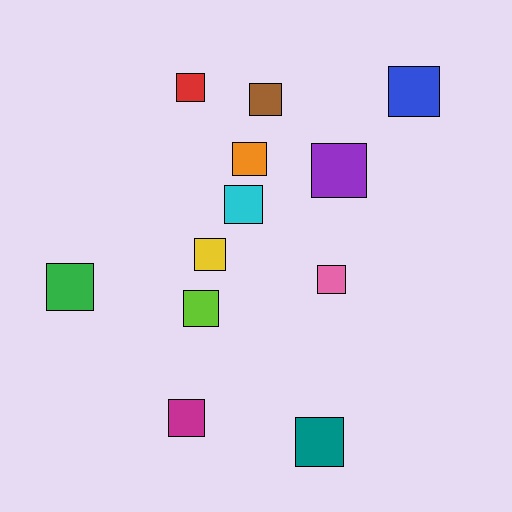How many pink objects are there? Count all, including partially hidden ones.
There is 1 pink object.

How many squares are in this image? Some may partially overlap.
There are 12 squares.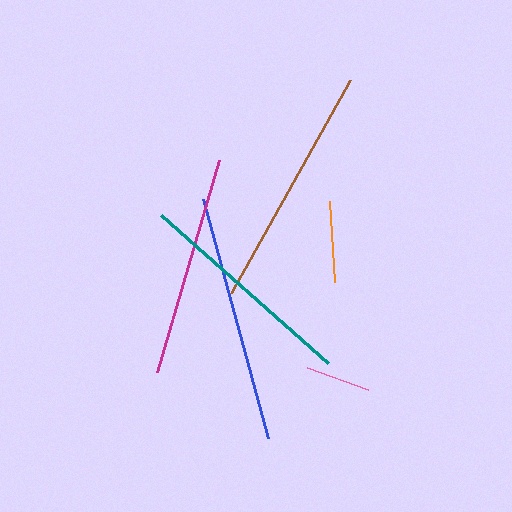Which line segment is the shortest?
The pink line is the shortest at approximately 65 pixels.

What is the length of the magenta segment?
The magenta segment is approximately 221 pixels long.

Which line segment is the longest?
The blue line is the longest at approximately 248 pixels.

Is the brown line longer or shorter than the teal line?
The brown line is longer than the teal line.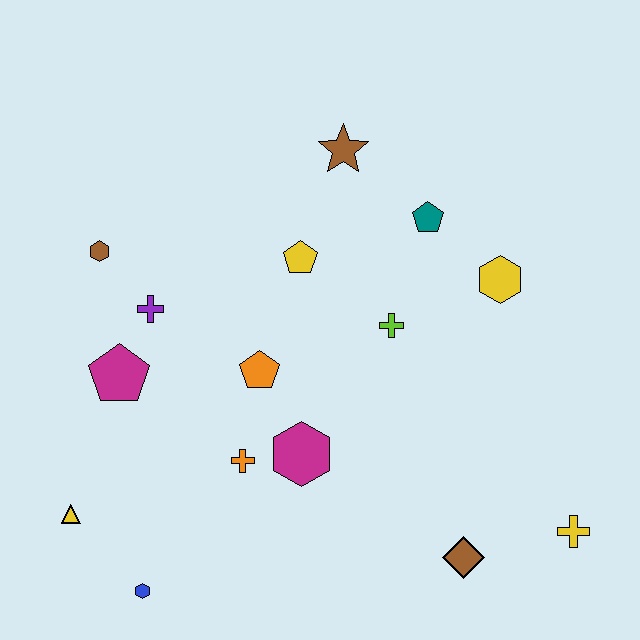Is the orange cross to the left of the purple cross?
No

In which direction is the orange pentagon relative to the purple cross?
The orange pentagon is to the right of the purple cross.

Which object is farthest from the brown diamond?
The brown hexagon is farthest from the brown diamond.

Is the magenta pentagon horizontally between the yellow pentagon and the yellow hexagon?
No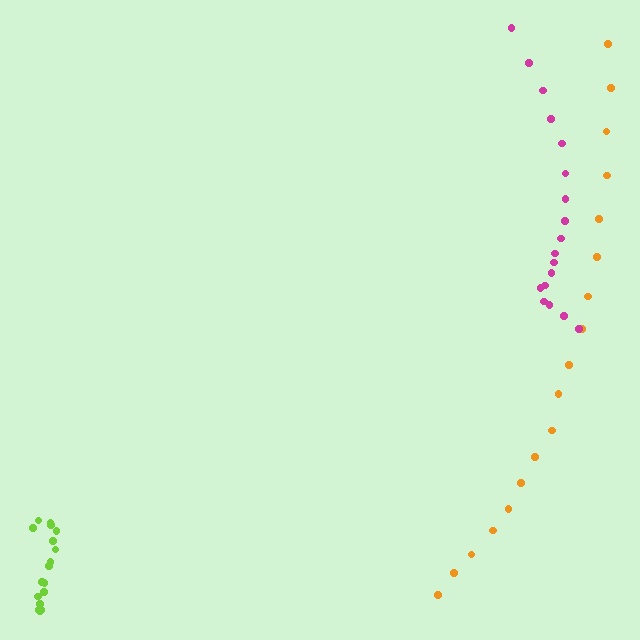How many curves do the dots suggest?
There are 3 distinct paths.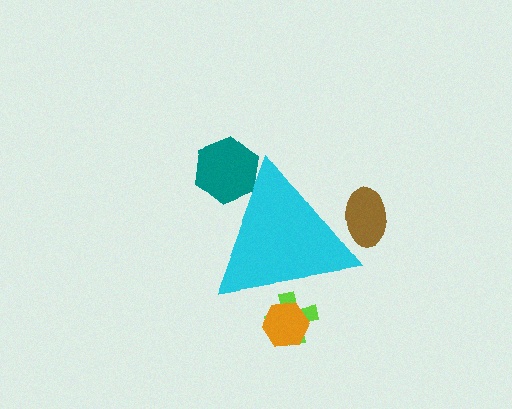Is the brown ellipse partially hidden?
Yes, the brown ellipse is partially hidden behind the cyan triangle.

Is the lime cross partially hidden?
Yes, the lime cross is partially hidden behind the cyan triangle.